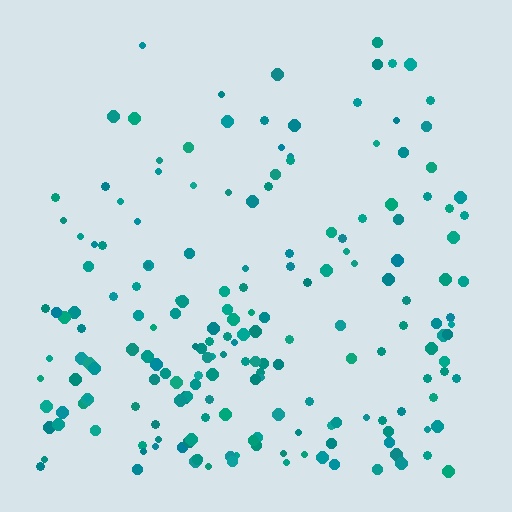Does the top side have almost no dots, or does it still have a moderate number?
Still a moderate number, just noticeably fewer than the bottom.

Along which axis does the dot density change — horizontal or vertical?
Vertical.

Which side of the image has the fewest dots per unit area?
The top.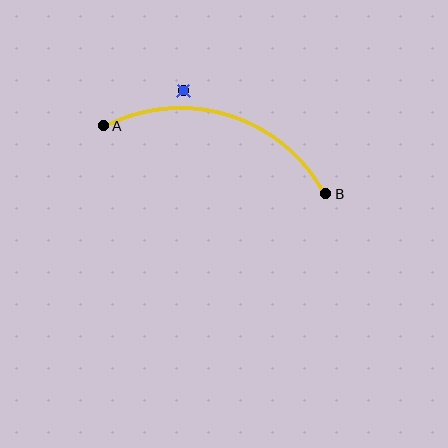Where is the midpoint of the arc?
The arc midpoint is the point on the curve farthest from the straight line joining A and B. It sits above that line.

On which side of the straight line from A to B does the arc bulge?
The arc bulges above the straight line connecting A and B.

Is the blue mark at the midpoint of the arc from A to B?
No — the blue mark does not lie on the arc at all. It sits slightly outside the curve.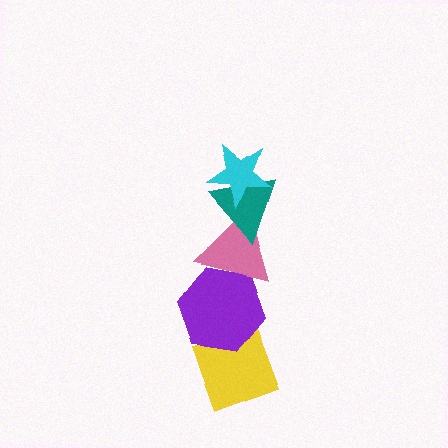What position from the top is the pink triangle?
The pink triangle is 3rd from the top.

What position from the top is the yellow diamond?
The yellow diamond is 5th from the top.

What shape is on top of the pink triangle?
The teal triangle is on top of the pink triangle.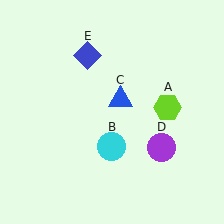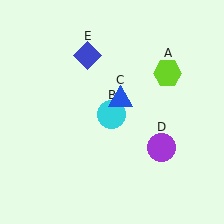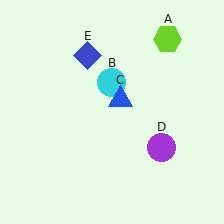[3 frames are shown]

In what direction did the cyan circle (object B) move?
The cyan circle (object B) moved up.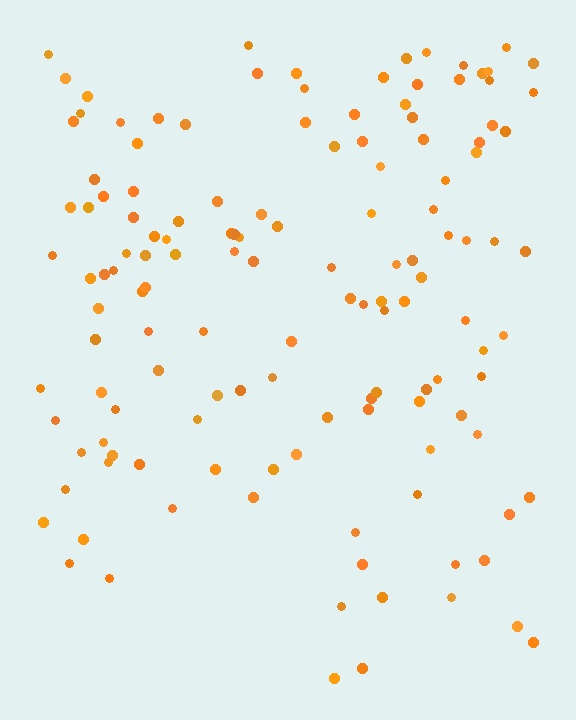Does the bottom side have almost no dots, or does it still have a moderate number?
Still a moderate number, just noticeably fewer than the top.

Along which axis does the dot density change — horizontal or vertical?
Vertical.